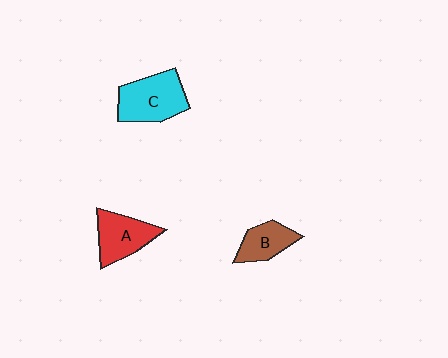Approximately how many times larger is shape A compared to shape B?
Approximately 1.3 times.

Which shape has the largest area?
Shape C (cyan).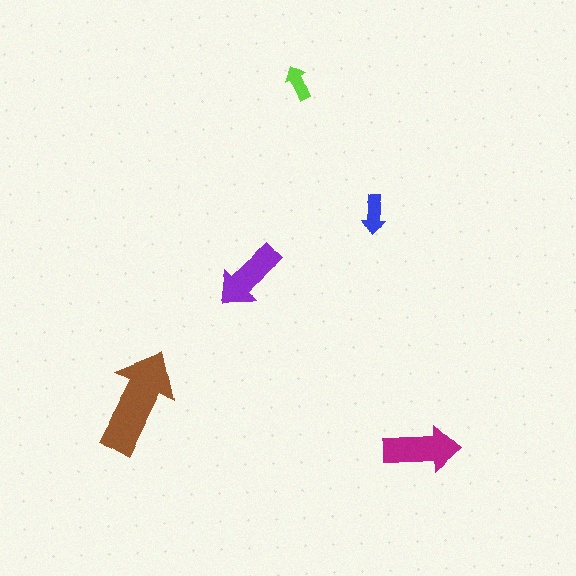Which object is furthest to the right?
The magenta arrow is rightmost.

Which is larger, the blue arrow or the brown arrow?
The brown one.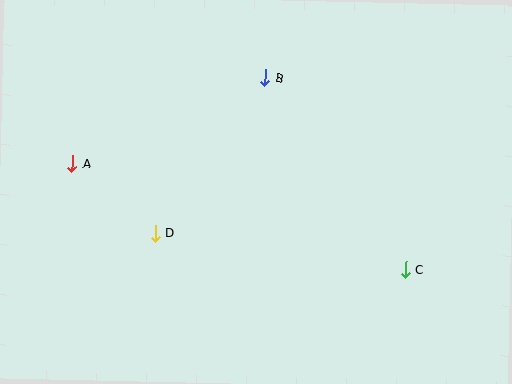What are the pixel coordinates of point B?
Point B is at (265, 78).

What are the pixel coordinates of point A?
Point A is at (72, 164).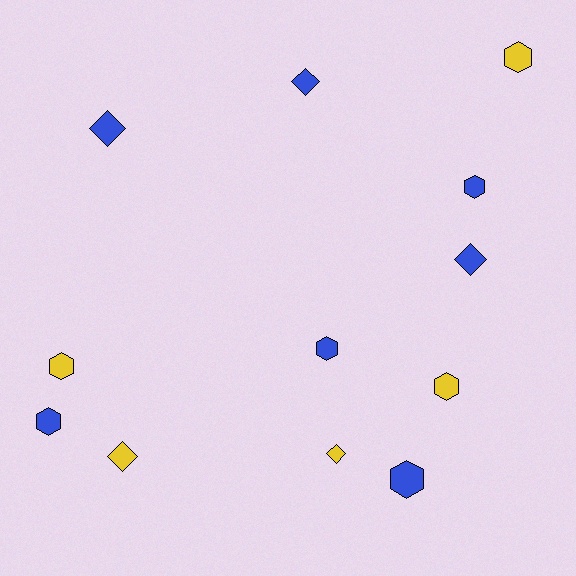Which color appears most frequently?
Blue, with 7 objects.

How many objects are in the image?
There are 12 objects.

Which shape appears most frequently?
Hexagon, with 7 objects.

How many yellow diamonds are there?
There are 2 yellow diamonds.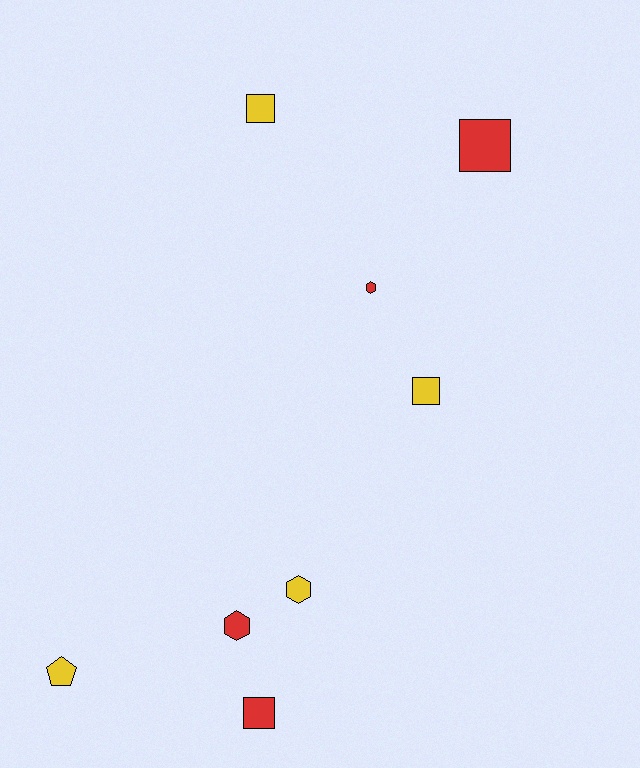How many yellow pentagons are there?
There is 1 yellow pentagon.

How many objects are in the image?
There are 8 objects.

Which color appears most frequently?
Red, with 4 objects.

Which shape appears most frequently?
Square, with 4 objects.